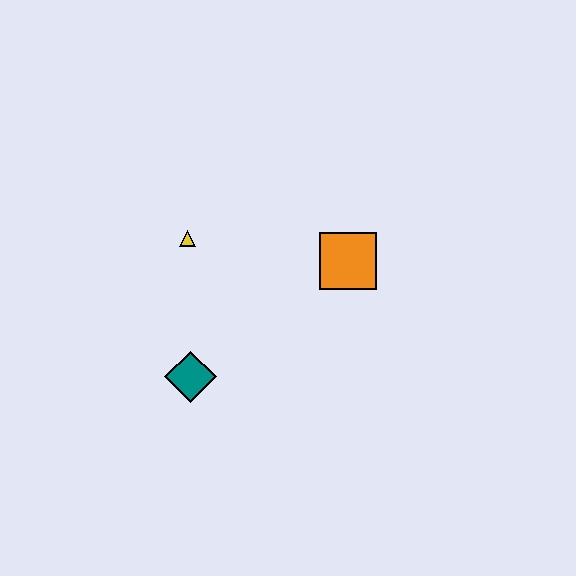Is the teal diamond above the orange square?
No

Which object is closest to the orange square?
The yellow triangle is closest to the orange square.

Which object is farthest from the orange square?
The teal diamond is farthest from the orange square.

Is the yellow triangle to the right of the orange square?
No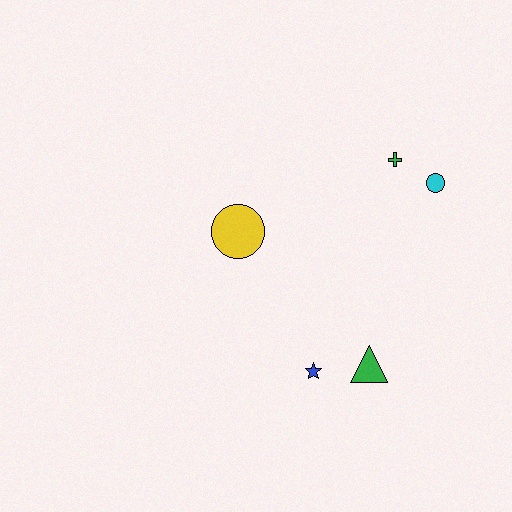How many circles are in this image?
There are 2 circles.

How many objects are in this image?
There are 5 objects.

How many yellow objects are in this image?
There is 1 yellow object.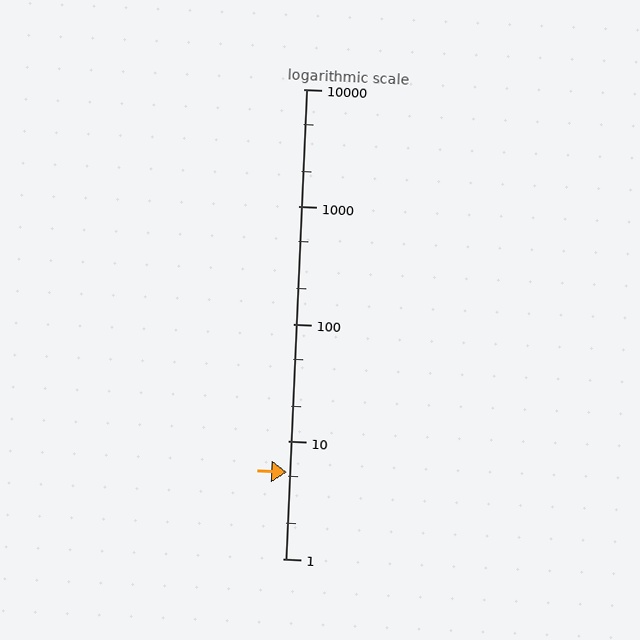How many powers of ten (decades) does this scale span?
The scale spans 4 decades, from 1 to 10000.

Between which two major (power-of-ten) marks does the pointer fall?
The pointer is between 1 and 10.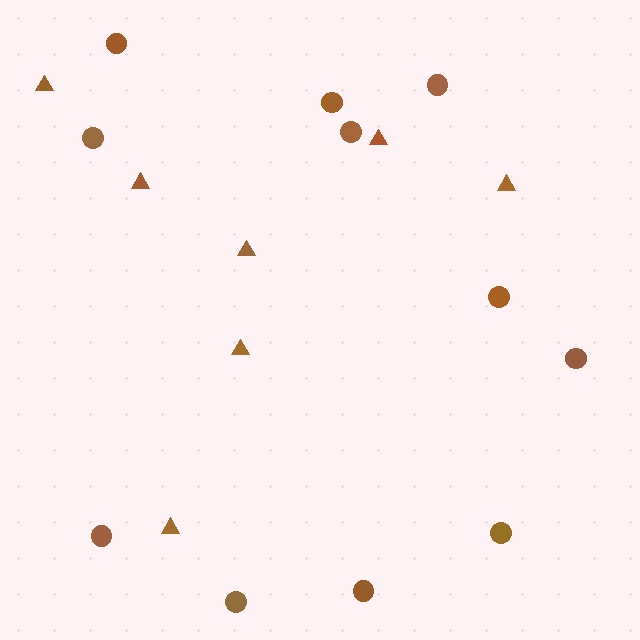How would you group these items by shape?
There are 2 groups: one group of circles (11) and one group of triangles (7).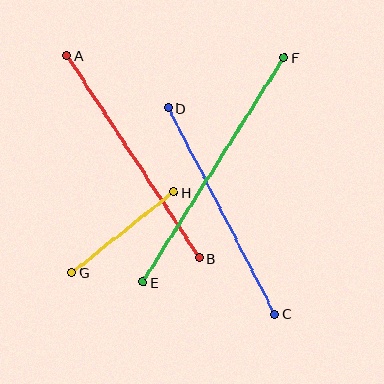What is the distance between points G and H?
The distance is approximately 129 pixels.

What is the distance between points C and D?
The distance is approximately 232 pixels.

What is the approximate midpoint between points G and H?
The midpoint is at approximately (123, 232) pixels.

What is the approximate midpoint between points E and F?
The midpoint is at approximately (213, 170) pixels.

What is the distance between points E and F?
The distance is approximately 265 pixels.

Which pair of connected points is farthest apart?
Points E and F are farthest apart.